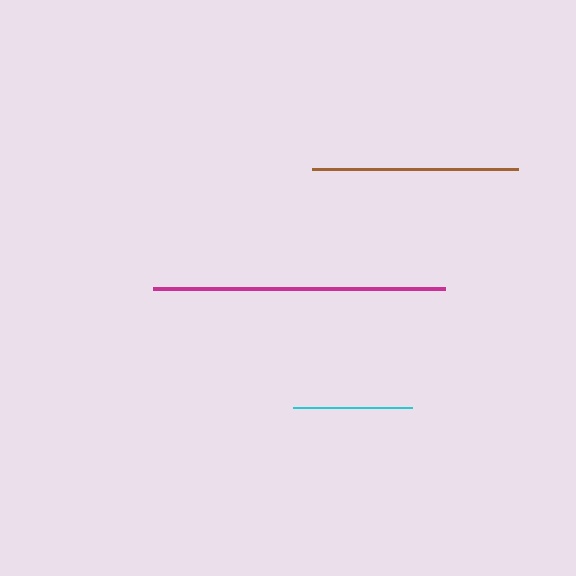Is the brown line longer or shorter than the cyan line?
The brown line is longer than the cyan line.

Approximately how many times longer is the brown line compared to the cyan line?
The brown line is approximately 1.7 times the length of the cyan line.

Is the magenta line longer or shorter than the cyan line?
The magenta line is longer than the cyan line.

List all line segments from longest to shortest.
From longest to shortest: magenta, brown, cyan.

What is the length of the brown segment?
The brown segment is approximately 205 pixels long.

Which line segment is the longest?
The magenta line is the longest at approximately 292 pixels.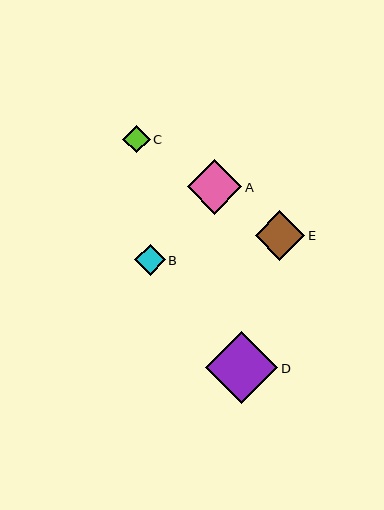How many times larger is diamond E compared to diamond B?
Diamond E is approximately 1.6 times the size of diamond B.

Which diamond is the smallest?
Diamond C is the smallest with a size of approximately 27 pixels.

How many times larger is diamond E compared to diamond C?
Diamond E is approximately 1.8 times the size of diamond C.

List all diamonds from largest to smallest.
From largest to smallest: D, A, E, B, C.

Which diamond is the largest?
Diamond D is the largest with a size of approximately 73 pixels.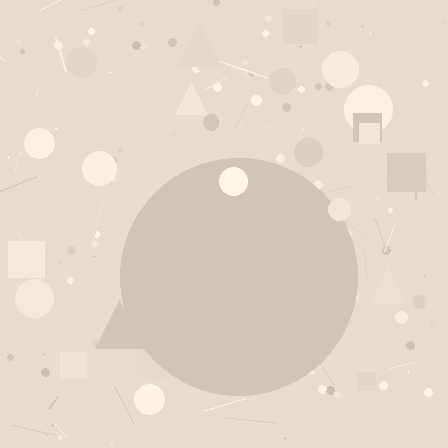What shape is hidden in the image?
A circle is hidden in the image.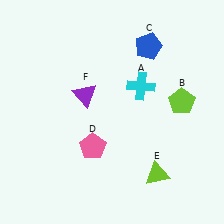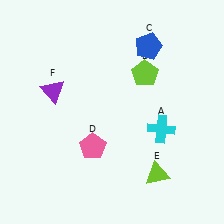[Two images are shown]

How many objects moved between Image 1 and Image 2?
3 objects moved between the two images.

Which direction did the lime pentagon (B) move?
The lime pentagon (B) moved left.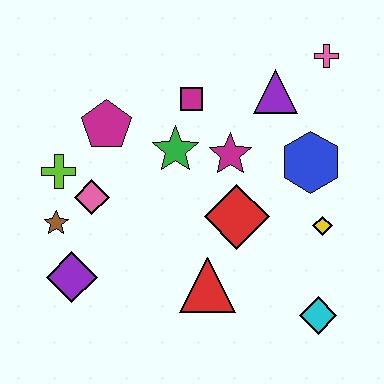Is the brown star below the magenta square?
Yes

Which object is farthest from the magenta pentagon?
The cyan diamond is farthest from the magenta pentagon.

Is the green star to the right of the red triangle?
No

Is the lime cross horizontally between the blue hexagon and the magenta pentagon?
No